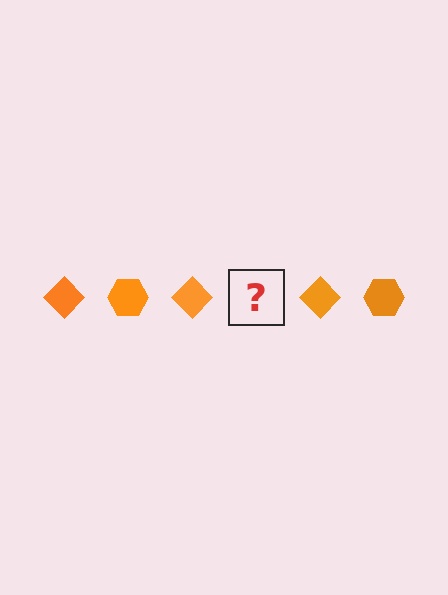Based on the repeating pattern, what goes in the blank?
The blank should be an orange hexagon.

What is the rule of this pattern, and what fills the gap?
The rule is that the pattern cycles through diamond, hexagon shapes in orange. The gap should be filled with an orange hexagon.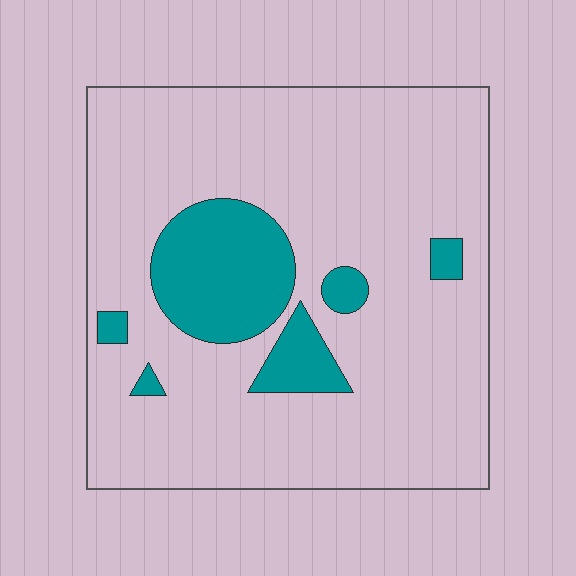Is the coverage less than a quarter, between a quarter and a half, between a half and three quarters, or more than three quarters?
Less than a quarter.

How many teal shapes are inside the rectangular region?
6.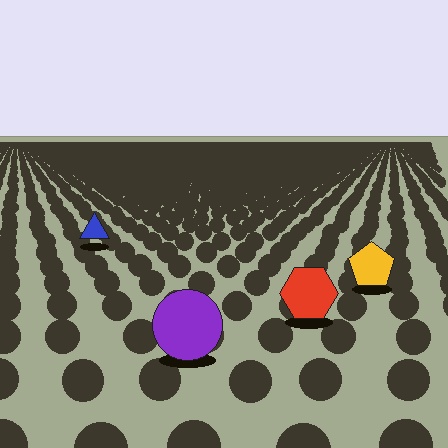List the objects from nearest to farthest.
From nearest to farthest: the purple circle, the red hexagon, the yellow pentagon, the blue triangle.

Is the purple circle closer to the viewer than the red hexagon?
Yes. The purple circle is closer — you can tell from the texture gradient: the ground texture is coarser near it.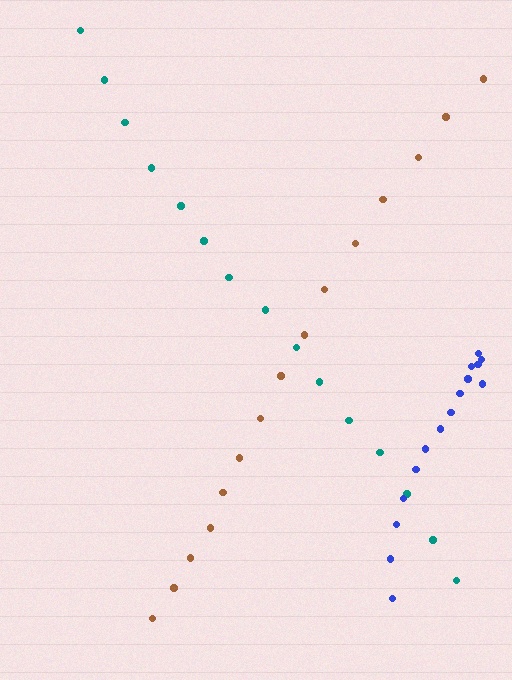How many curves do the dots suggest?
There are 3 distinct paths.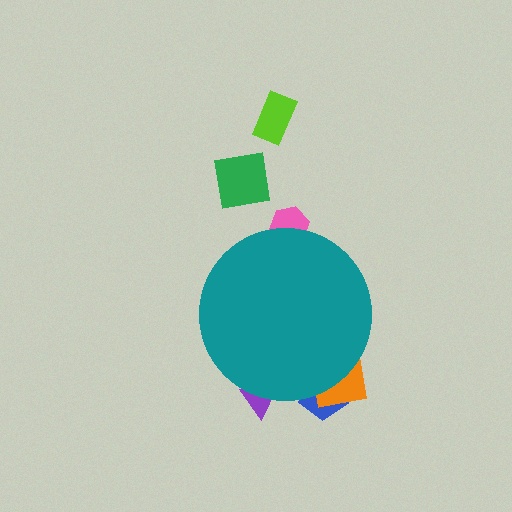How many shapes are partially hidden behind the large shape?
4 shapes are partially hidden.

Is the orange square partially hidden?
Yes, the orange square is partially hidden behind the teal circle.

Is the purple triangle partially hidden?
Yes, the purple triangle is partially hidden behind the teal circle.